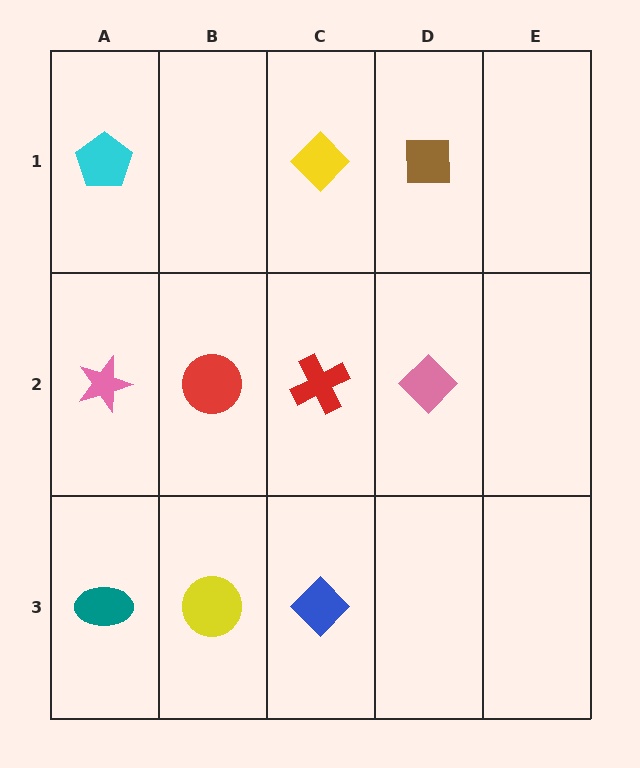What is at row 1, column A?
A cyan pentagon.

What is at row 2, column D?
A pink diamond.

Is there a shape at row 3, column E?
No, that cell is empty.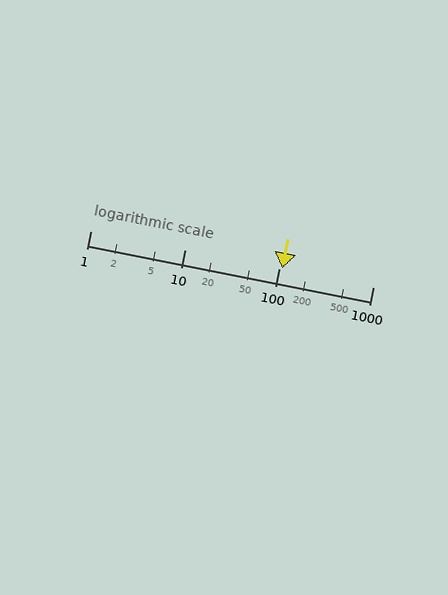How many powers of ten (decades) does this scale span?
The scale spans 3 decades, from 1 to 1000.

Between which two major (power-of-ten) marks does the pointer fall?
The pointer is between 100 and 1000.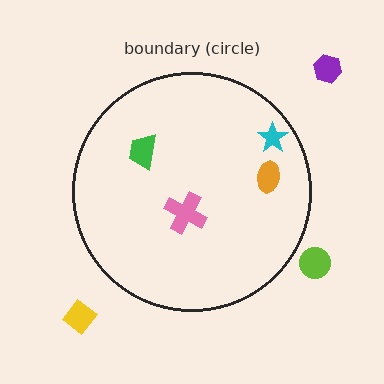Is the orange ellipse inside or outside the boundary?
Inside.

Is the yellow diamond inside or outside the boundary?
Outside.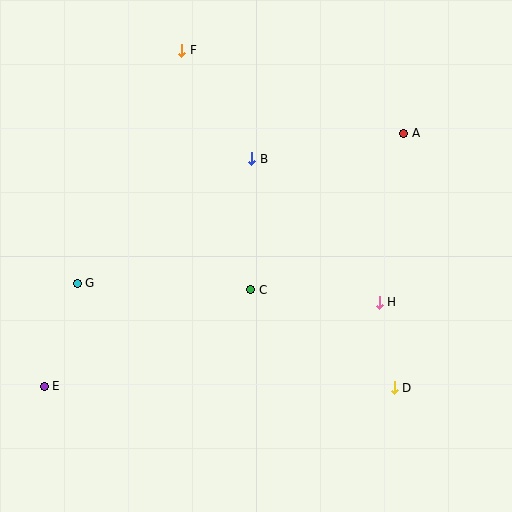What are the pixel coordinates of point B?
Point B is at (252, 159).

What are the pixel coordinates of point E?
Point E is at (44, 386).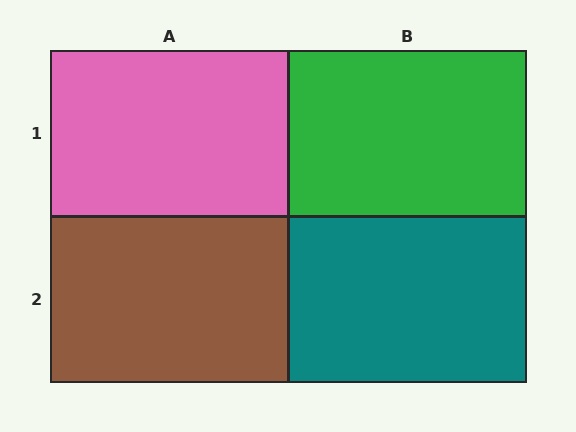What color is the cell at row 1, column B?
Green.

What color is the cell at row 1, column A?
Pink.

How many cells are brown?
1 cell is brown.